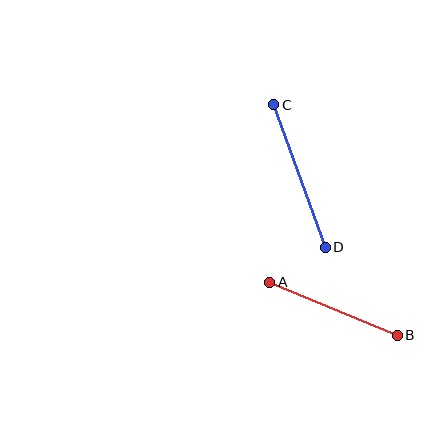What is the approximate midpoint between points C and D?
The midpoint is at approximately (299, 176) pixels.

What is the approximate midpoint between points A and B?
The midpoint is at approximately (334, 309) pixels.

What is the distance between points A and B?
The distance is approximately 138 pixels.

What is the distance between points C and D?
The distance is approximately 152 pixels.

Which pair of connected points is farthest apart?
Points C and D are farthest apart.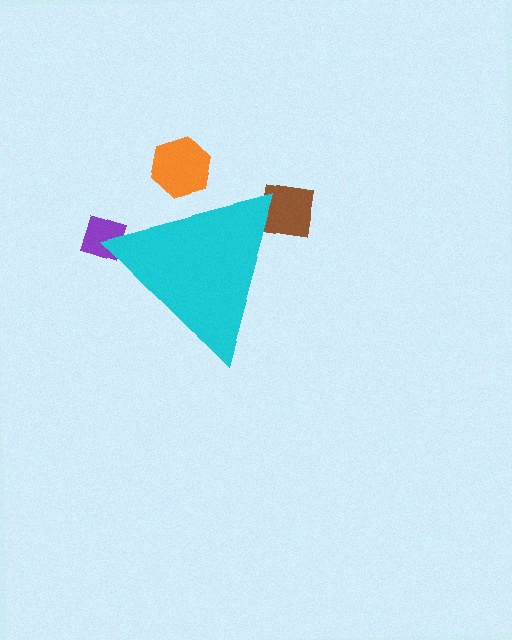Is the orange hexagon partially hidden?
Yes, the orange hexagon is partially hidden behind the cyan triangle.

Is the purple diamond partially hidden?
Yes, the purple diamond is partially hidden behind the cyan triangle.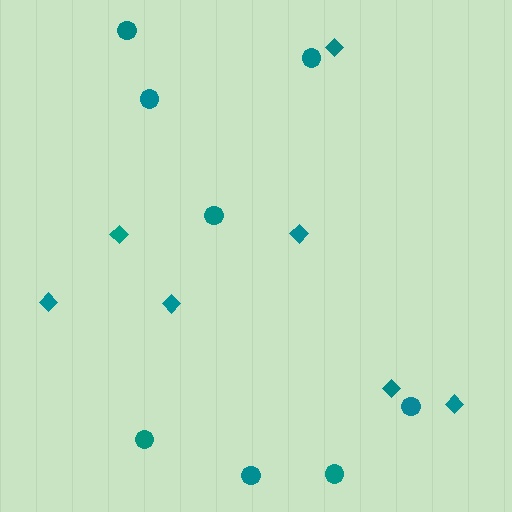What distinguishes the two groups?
There are 2 groups: one group of diamonds (7) and one group of circles (8).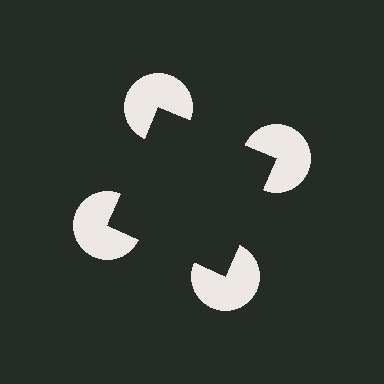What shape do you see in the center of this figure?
An illusory square — its edges are inferred from the aligned wedge cuts in the pac-man discs, not physically drawn.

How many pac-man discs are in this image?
There are 4 — one at each vertex of the illusory square.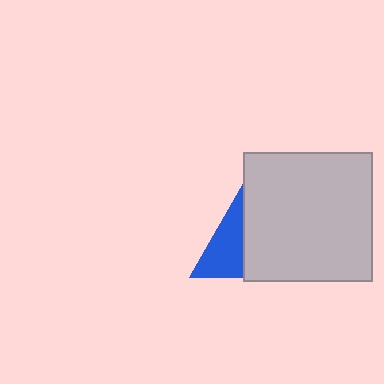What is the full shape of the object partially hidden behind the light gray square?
The partially hidden object is a blue triangle.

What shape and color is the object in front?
The object in front is a light gray square.